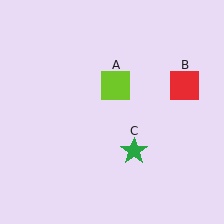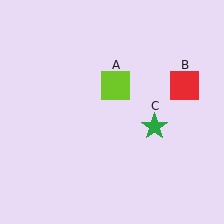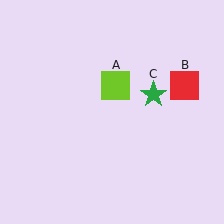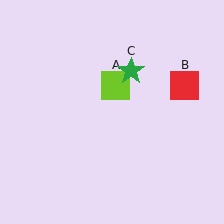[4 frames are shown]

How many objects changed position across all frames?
1 object changed position: green star (object C).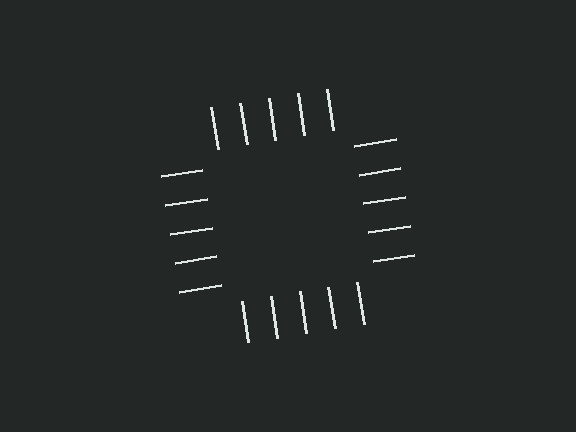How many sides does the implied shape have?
4 sides — the line-ends trace a square.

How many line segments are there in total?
20 — 5 along each of the 4 edges.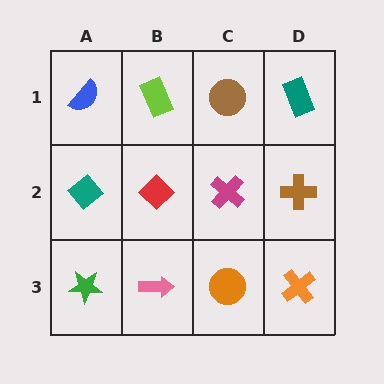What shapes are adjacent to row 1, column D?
A brown cross (row 2, column D), a brown circle (row 1, column C).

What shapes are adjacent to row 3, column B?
A red diamond (row 2, column B), a green star (row 3, column A), an orange circle (row 3, column C).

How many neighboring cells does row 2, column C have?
4.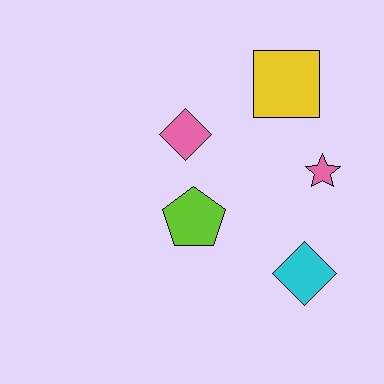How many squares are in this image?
There is 1 square.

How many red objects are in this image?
There are no red objects.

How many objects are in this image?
There are 5 objects.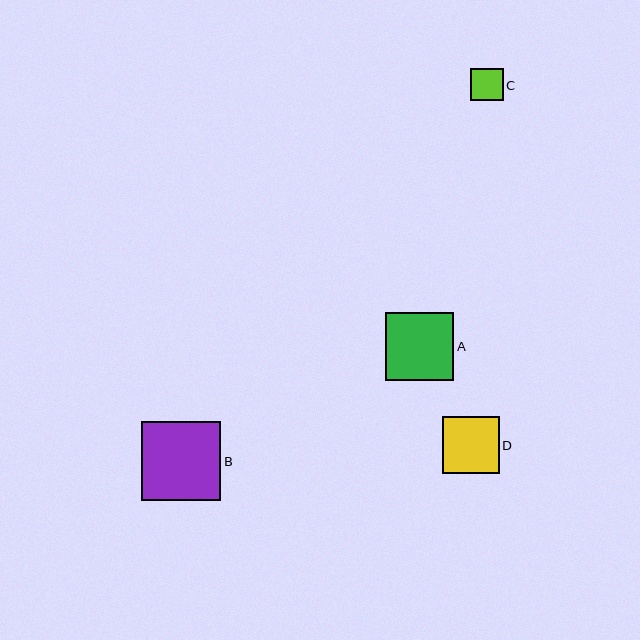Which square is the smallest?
Square C is the smallest with a size of approximately 32 pixels.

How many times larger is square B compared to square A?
Square B is approximately 1.2 times the size of square A.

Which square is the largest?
Square B is the largest with a size of approximately 80 pixels.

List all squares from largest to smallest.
From largest to smallest: B, A, D, C.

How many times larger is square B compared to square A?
Square B is approximately 1.2 times the size of square A.